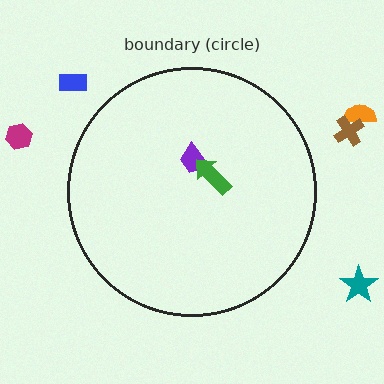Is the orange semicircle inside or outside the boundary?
Outside.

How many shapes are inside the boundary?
2 inside, 5 outside.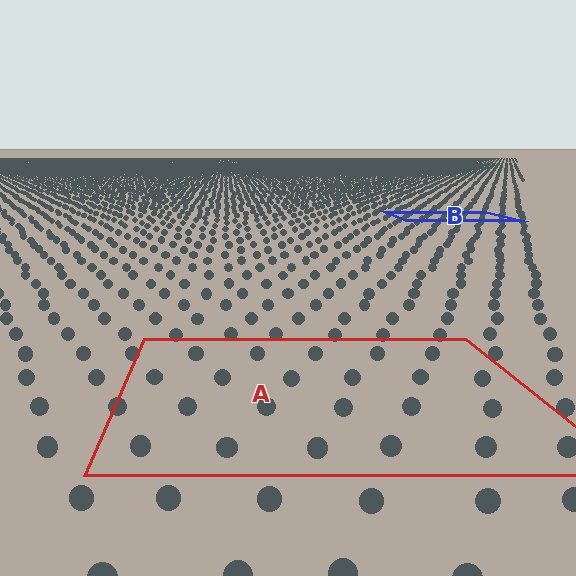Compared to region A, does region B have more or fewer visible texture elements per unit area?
Region B has more texture elements per unit area — they are packed more densely because it is farther away.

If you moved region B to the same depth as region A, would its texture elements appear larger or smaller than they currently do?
They would appear larger. At a closer depth, the same texture elements are projected at a bigger on-screen size.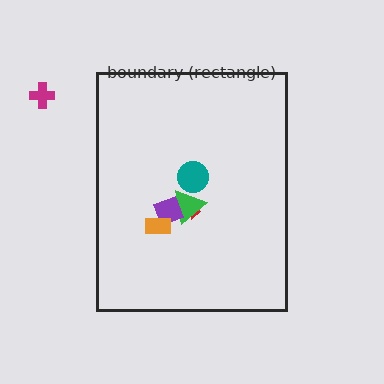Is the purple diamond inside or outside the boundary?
Inside.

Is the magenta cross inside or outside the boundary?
Outside.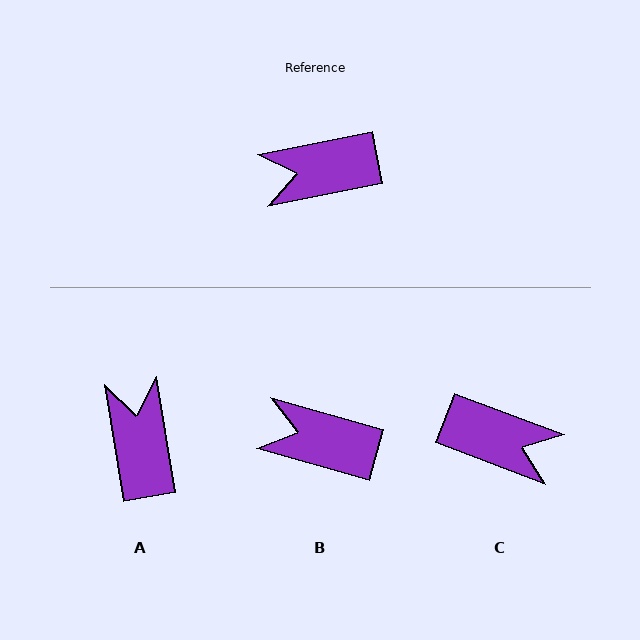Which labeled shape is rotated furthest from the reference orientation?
C, about 148 degrees away.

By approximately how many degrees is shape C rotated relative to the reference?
Approximately 148 degrees counter-clockwise.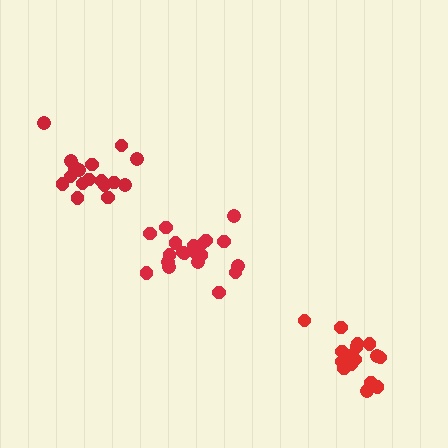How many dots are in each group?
Group 1: 17 dots, Group 2: 18 dots, Group 3: 20 dots (55 total).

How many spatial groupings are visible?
There are 3 spatial groupings.